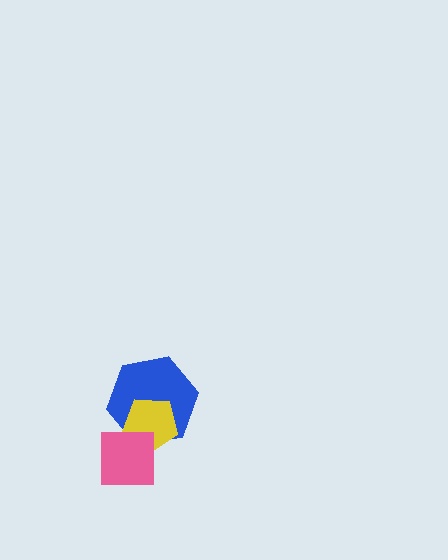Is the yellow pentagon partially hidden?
Yes, it is partially covered by another shape.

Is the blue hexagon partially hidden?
Yes, it is partially covered by another shape.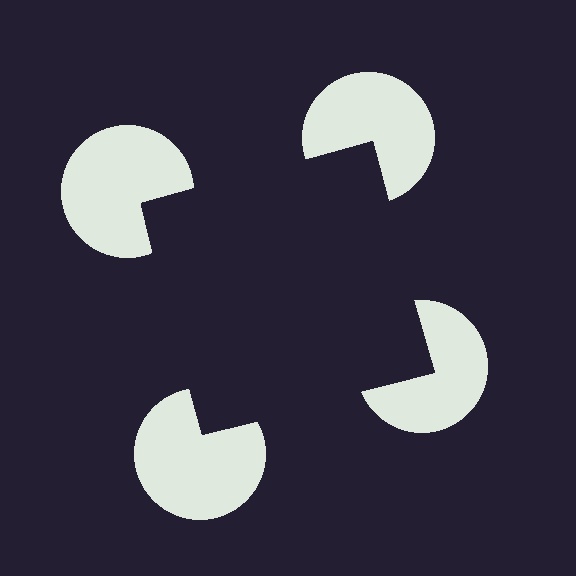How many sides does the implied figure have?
4 sides.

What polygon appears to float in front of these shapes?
An illusory square — its edges are inferred from the aligned wedge cuts in the pac-man discs, not physically drawn.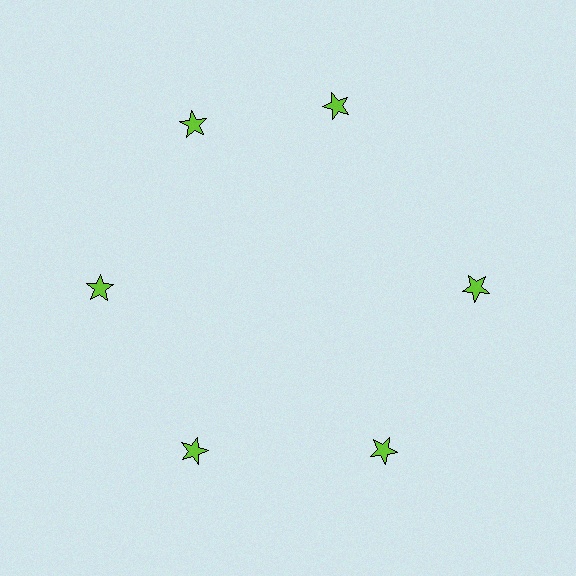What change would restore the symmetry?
The symmetry would be restored by rotating it back into even spacing with its neighbors so that all 6 stars sit at equal angles and equal distance from the center.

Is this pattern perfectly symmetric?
No. The 6 lime stars are arranged in a ring, but one element near the 1 o'clock position is rotated out of alignment along the ring, breaking the 6-fold rotational symmetry.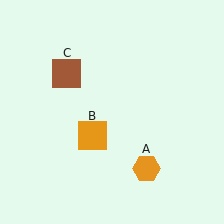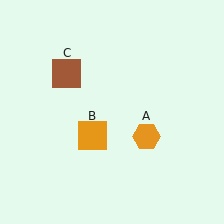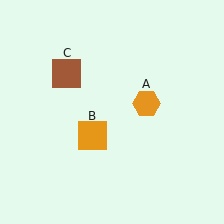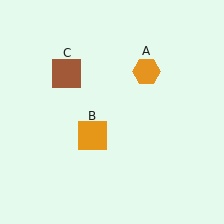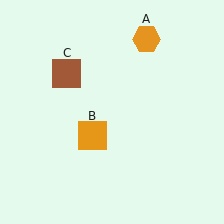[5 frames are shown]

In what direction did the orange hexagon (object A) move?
The orange hexagon (object A) moved up.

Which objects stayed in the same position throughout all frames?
Orange square (object B) and brown square (object C) remained stationary.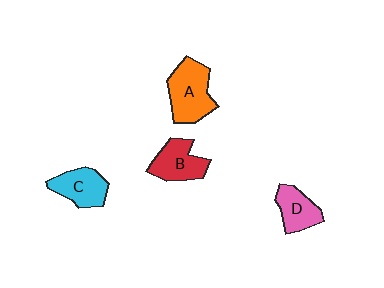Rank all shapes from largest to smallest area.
From largest to smallest: A (orange), B (red), C (cyan), D (pink).